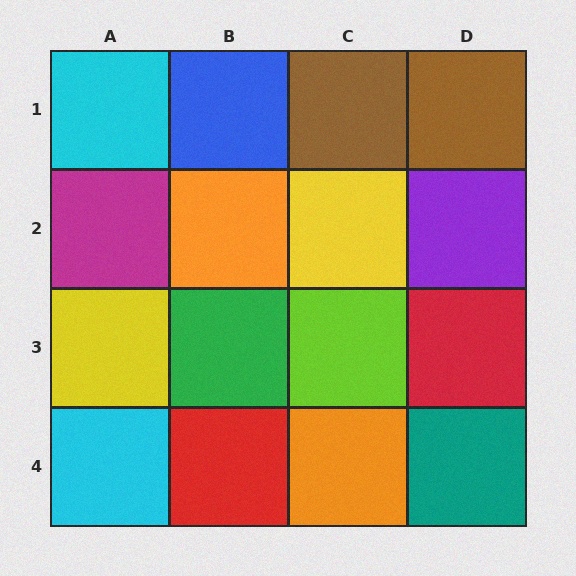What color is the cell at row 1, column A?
Cyan.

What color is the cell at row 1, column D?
Brown.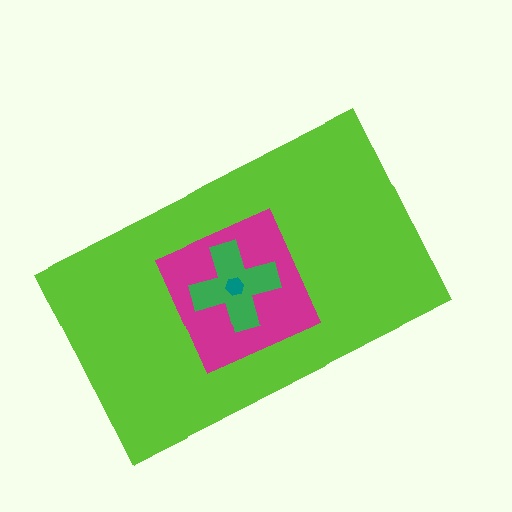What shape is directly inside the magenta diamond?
The green cross.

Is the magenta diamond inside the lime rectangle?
Yes.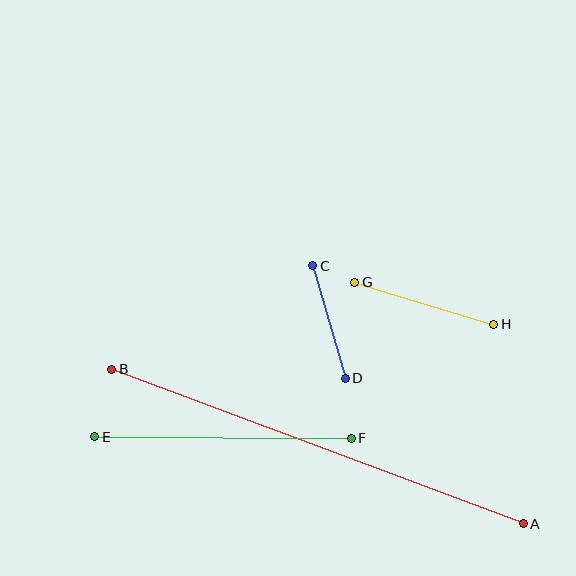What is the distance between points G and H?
The distance is approximately 146 pixels.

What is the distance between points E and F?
The distance is approximately 257 pixels.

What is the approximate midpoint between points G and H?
The midpoint is at approximately (424, 303) pixels.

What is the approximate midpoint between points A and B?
The midpoint is at approximately (318, 447) pixels.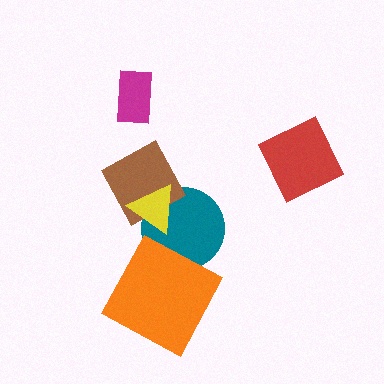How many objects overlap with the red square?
0 objects overlap with the red square.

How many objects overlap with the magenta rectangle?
0 objects overlap with the magenta rectangle.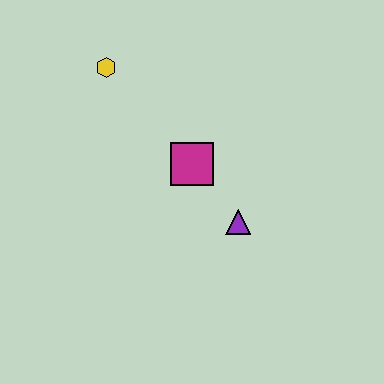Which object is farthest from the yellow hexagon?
The purple triangle is farthest from the yellow hexagon.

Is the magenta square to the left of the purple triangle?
Yes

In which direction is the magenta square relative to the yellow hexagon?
The magenta square is below the yellow hexagon.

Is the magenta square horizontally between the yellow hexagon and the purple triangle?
Yes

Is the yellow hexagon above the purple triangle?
Yes